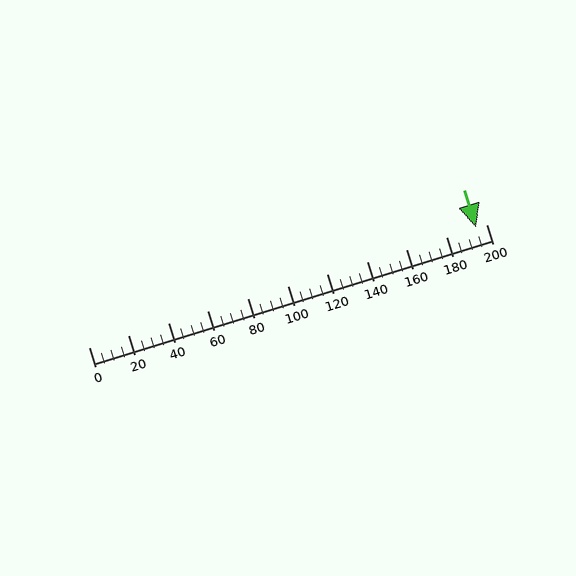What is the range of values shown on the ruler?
The ruler shows values from 0 to 200.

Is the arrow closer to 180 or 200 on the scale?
The arrow is closer to 200.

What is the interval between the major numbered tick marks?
The major tick marks are spaced 20 units apart.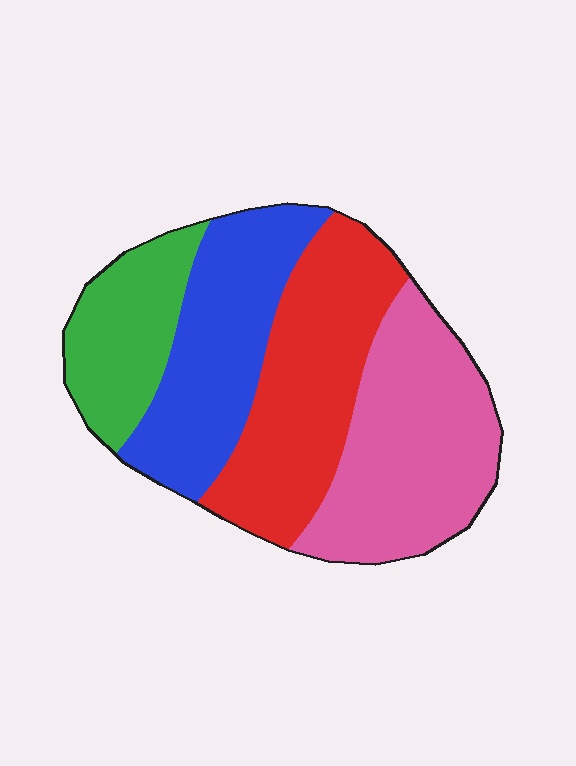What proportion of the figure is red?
Red takes up about one quarter (1/4) of the figure.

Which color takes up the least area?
Green, at roughly 15%.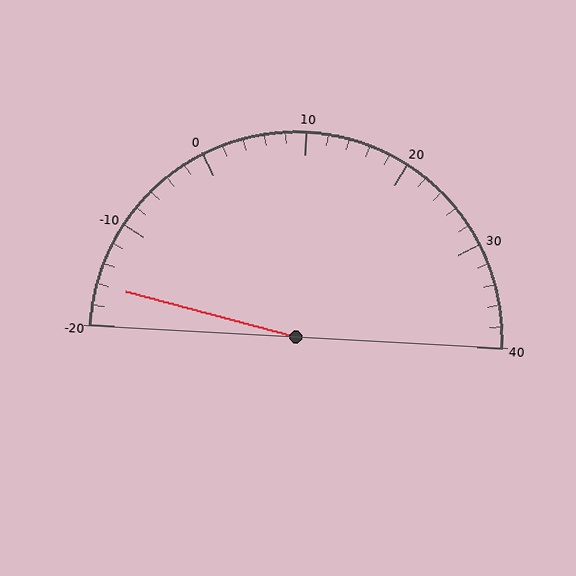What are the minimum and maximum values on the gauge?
The gauge ranges from -20 to 40.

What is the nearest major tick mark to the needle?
The nearest major tick mark is -20.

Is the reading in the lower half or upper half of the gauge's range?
The reading is in the lower half of the range (-20 to 40).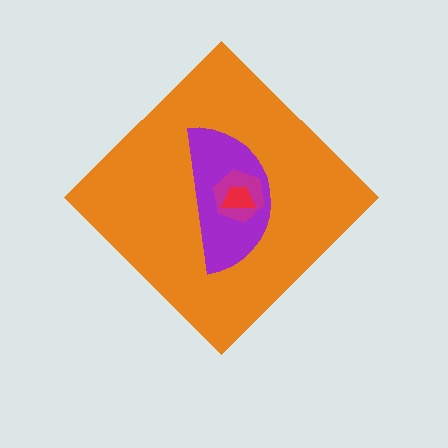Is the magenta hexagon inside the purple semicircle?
Yes.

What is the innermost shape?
The red trapezoid.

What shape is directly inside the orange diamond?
The purple semicircle.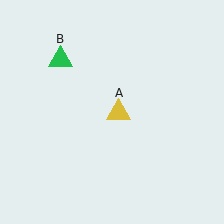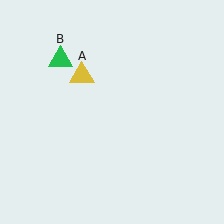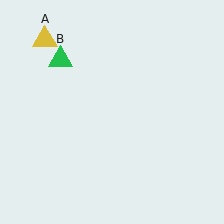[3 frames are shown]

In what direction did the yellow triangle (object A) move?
The yellow triangle (object A) moved up and to the left.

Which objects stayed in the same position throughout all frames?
Green triangle (object B) remained stationary.